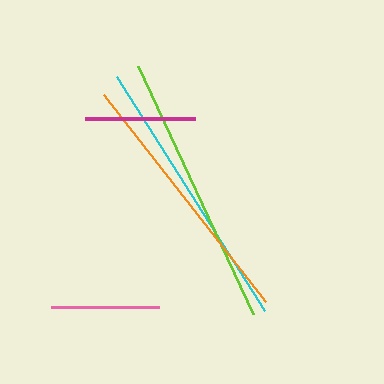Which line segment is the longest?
The cyan line is the longest at approximately 277 pixels.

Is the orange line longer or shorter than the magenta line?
The orange line is longer than the magenta line.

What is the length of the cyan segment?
The cyan segment is approximately 277 pixels long.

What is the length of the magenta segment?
The magenta segment is approximately 110 pixels long.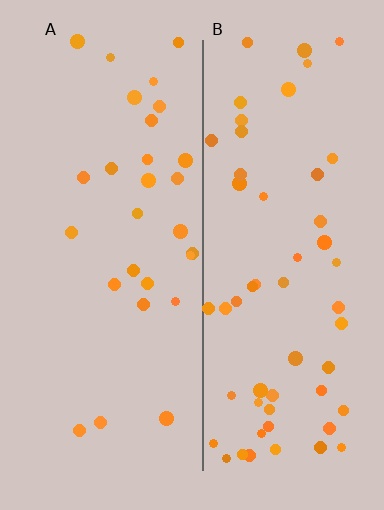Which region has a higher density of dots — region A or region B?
B (the right).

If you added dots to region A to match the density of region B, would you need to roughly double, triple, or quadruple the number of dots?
Approximately double.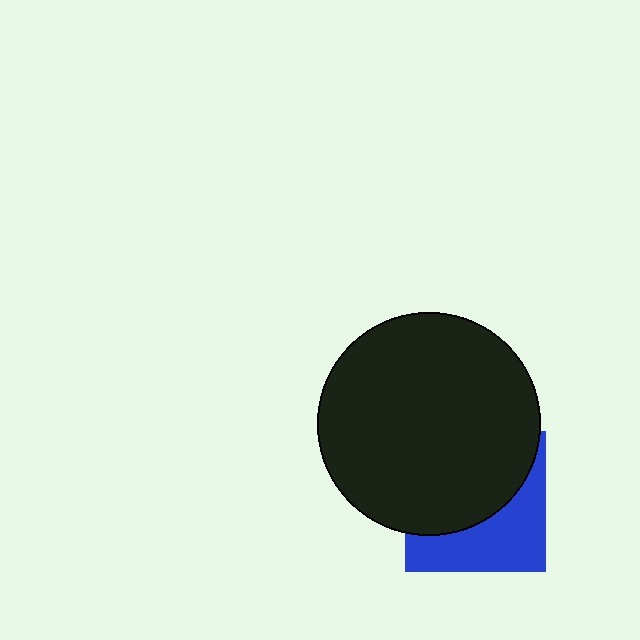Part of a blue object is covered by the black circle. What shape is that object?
It is a square.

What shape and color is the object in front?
The object in front is a black circle.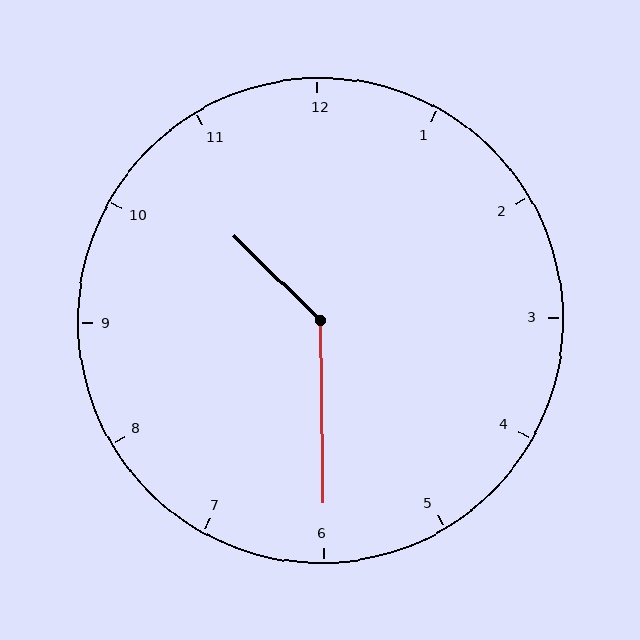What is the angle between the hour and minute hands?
Approximately 135 degrees.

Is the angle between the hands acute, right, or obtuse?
It is obtuse.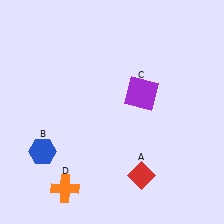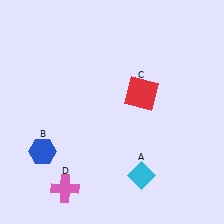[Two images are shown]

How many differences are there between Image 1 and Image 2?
There are 3 differences between the two images.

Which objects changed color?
A changed from red to cyan. C changed from purple to red. D changed from orange to pink.